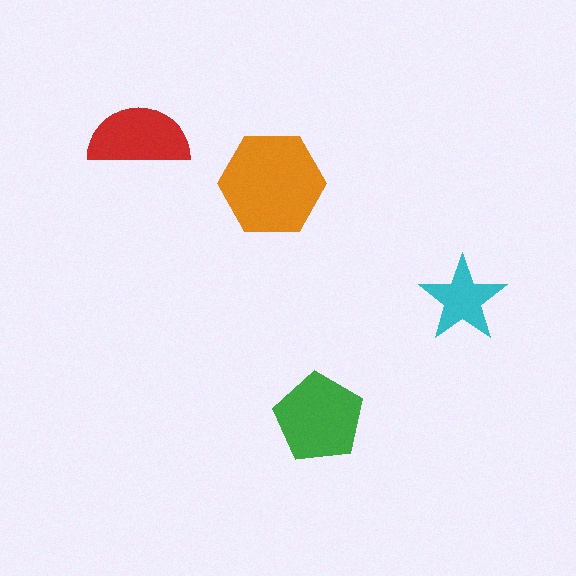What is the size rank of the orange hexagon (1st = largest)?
1st.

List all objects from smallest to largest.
The cyan star, the red semicircle, the green pentagon, the orange hexagon.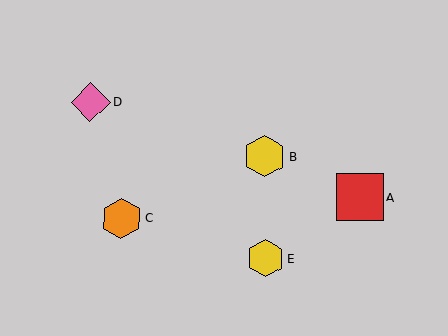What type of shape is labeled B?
Shape B is a yellow hexagon.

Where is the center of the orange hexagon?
The center of the orange hexagon is at (121, 218).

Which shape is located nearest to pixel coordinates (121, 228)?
The orange hexagon (labeled C) at (121, 218) is nearest to that location.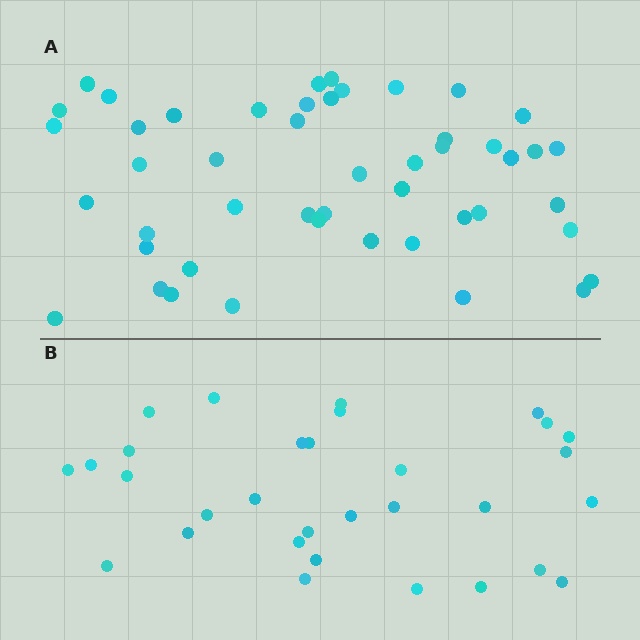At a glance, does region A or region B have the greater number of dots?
Region A (the top region) has more dots.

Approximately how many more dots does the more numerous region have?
Region A has approximately 15 more dots than region B.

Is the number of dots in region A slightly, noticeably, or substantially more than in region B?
Region A has substantially more. The ratio is roughly 1.5 to 1.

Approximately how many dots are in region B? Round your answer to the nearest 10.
About 30 dots. (The exact count is 31, which rounds to 30.)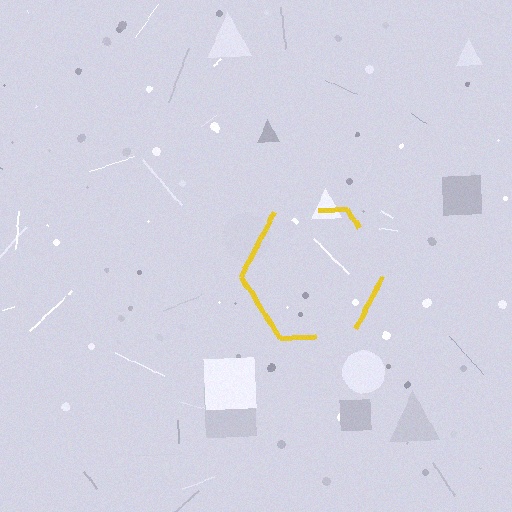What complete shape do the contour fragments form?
The contour fragments form a hexagon.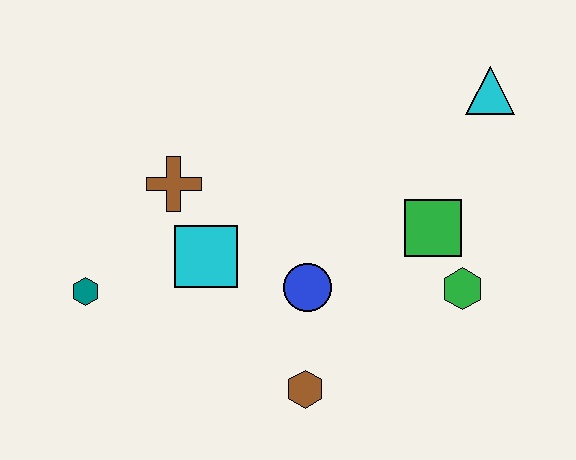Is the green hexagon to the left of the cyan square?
No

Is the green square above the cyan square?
Yes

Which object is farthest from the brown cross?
The cyan triangle is farthest from the brown cross.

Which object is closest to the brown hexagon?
The blue circle is closest to the brown hexagon.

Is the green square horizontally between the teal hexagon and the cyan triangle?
Yes